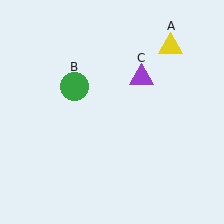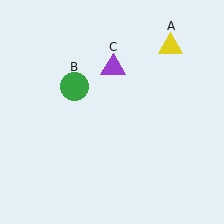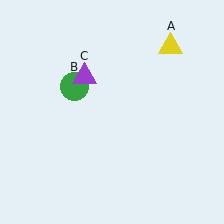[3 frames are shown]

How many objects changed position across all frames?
1 object changed position: purple triangle (object C).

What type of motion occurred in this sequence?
The purple triangle (object C) rotated counterclockwise around the center of the scene.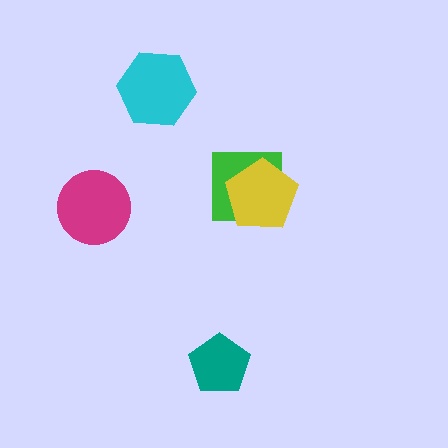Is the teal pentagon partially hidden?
No, no other shape covers it.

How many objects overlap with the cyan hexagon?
0 objects overlap with the cyan hexagon.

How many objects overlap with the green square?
1 object overlaps with the green square.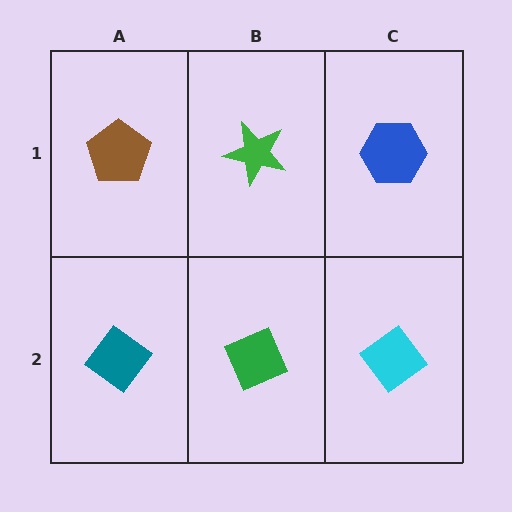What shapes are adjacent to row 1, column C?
A cyan diamond (row 2, column C), a green star (row 1, column B).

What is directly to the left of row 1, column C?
A green star.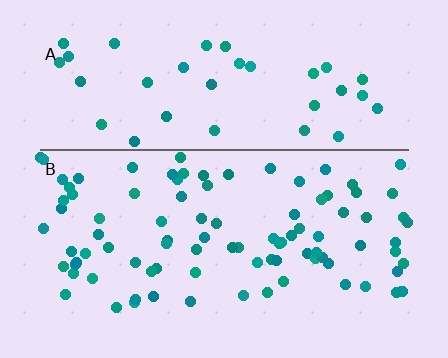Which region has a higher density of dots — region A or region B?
B (the bottom).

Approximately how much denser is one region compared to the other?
Approximately 2.3× — region B over region A.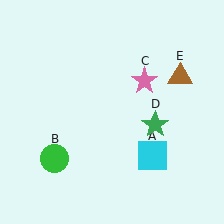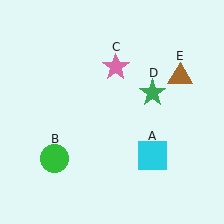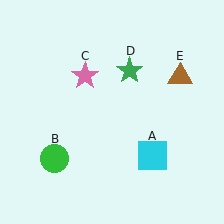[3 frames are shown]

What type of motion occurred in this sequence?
The pink star (object C), green star (object D) rotated counterclockwise around the center of the scene.